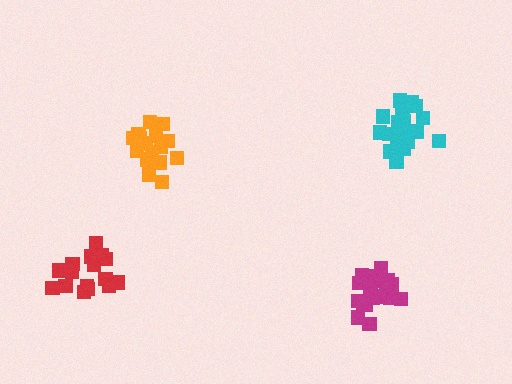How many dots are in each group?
Group 1: 16 dots, Group 2: 16 dots, Group 3: 21 dots, Group 4: 20 dots (73 total).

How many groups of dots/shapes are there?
There are 4 groups.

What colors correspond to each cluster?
The clusters are colored: red, orange, cyan, magenta.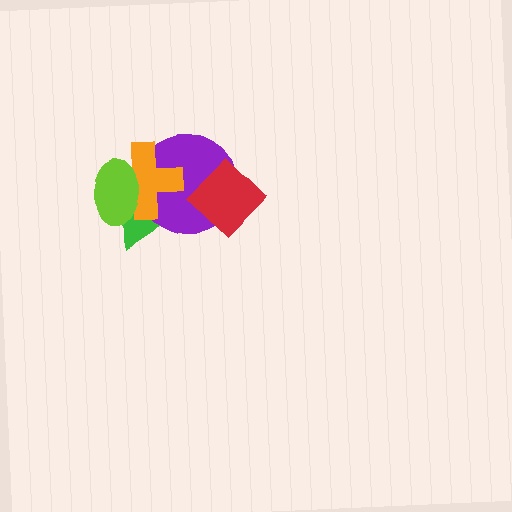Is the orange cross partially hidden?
Yes, it is partially covered by another shape.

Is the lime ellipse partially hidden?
No, no other shape covers it.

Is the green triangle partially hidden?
Yes, it is partially covered by another shape.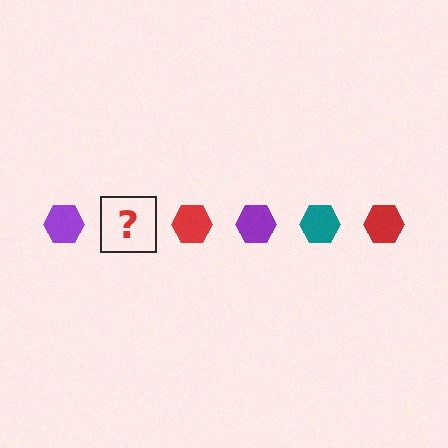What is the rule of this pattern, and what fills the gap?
The rule is that the pattern cycles through purple, teal, red hexagons. The gap should be filled with a teal hexagon.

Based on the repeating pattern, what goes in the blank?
The blank should be a teal hexagon.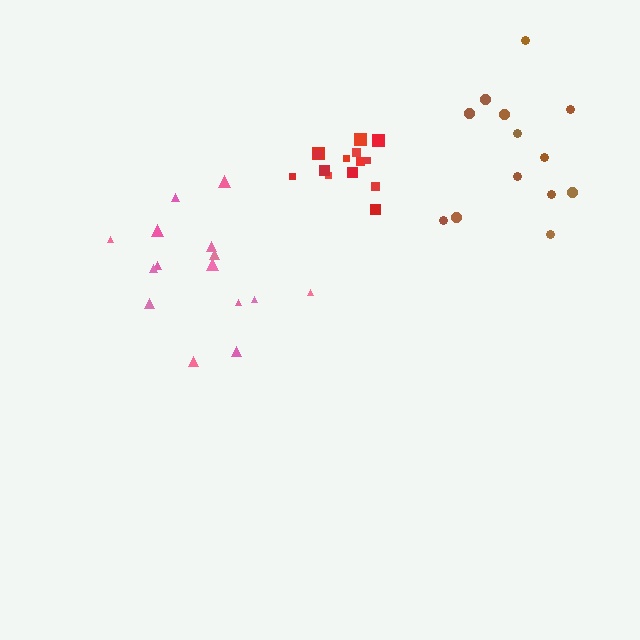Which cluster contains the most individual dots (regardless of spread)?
Pink (15).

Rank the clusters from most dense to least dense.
red, brown, pink.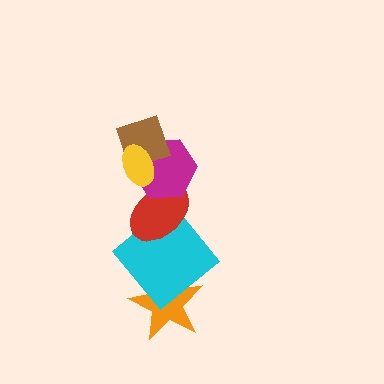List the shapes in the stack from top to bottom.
From top to bottom: the yellow ellipse, the brown diamond, the magenta hexagon, the red ellipse, the cyan diamond, the orange star.